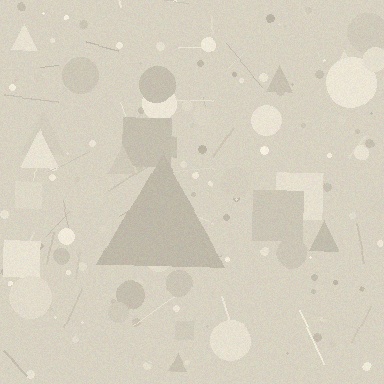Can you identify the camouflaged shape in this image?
The camouflaged shape is a triangle.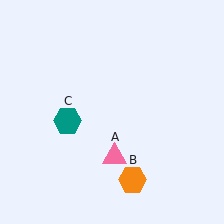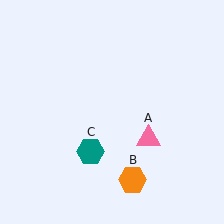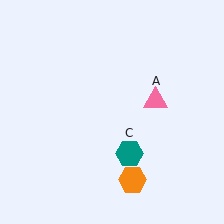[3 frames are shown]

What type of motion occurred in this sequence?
The pink triangle (object A), teal hexagon (object C) rotated counterclockwise around the center of the scene.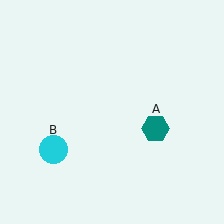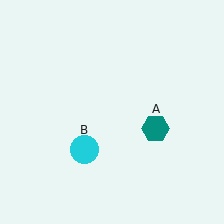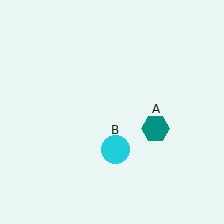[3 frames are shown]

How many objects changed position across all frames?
1 object changed position: cyan circle (object B).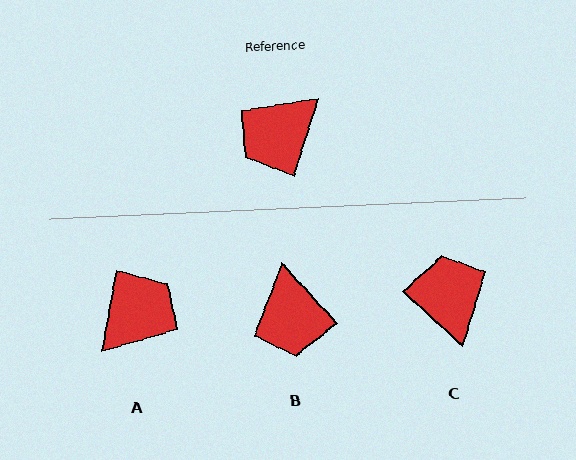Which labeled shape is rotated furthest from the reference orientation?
A, about 173 degrees away.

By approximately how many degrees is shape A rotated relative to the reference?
Approximately 173 degrees clockwise.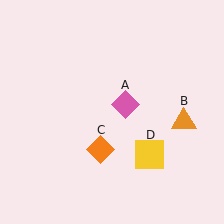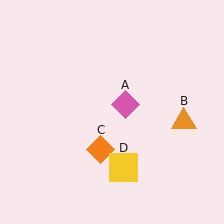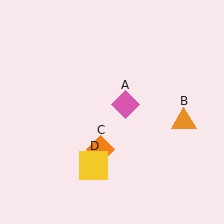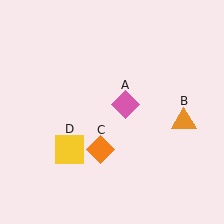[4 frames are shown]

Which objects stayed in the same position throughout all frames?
Pink diamond (object A) and orange triangle (object B) and orange diamond (object C) remained stationary.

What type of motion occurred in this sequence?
The yellow square (object D) rotated clockwise around the center of the scene.